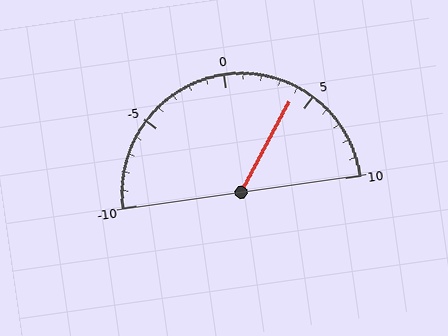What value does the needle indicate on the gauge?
The needle indicates approximately 4.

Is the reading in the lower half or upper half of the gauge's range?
The reading is in the upper half of the range (-10 to 10).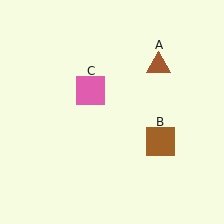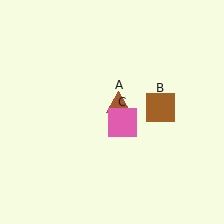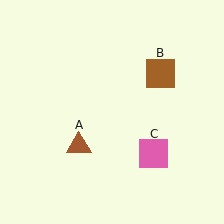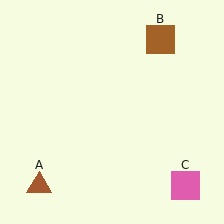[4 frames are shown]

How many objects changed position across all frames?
3 objects changed position: brown triangle (object A), brown square (object B), pink square (object C).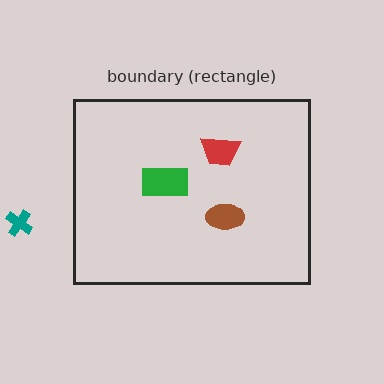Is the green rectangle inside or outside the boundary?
Inside.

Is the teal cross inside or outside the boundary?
Outside.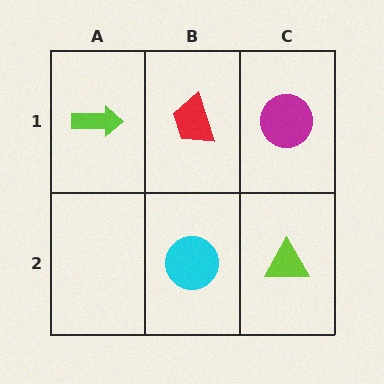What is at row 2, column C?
A lime triangle.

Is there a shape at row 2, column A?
No, that cell is empty.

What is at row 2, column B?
A cyan circle.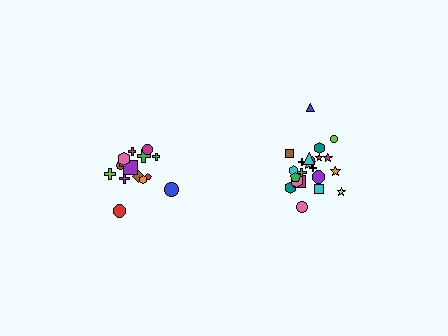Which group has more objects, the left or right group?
The right group.